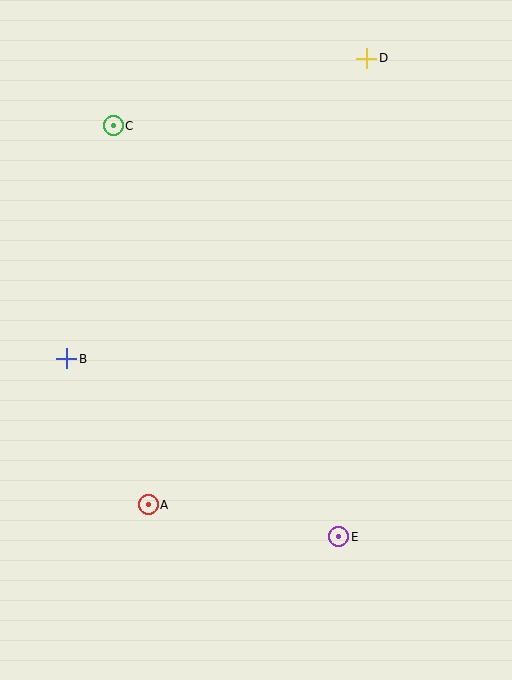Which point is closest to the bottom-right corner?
Point E is closest to the bottom-right corner.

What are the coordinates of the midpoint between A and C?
The midpoint between A and C is at (131, 315).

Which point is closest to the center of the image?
Point B at (67, 359) is closest to the center.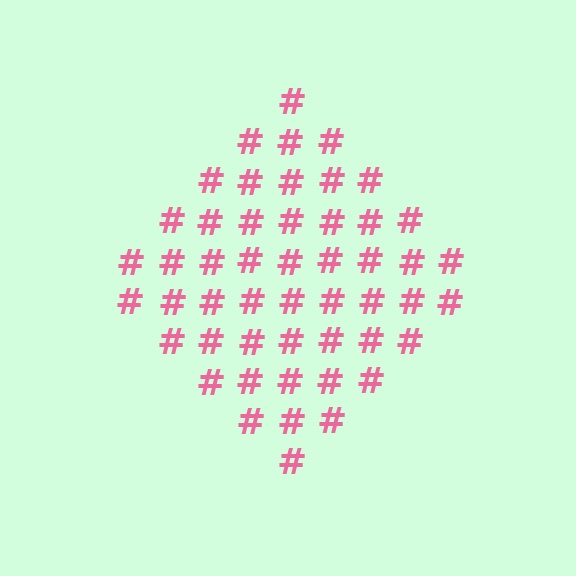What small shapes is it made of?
It is made of small hash symbols.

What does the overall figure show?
The overall figure shows a diamond.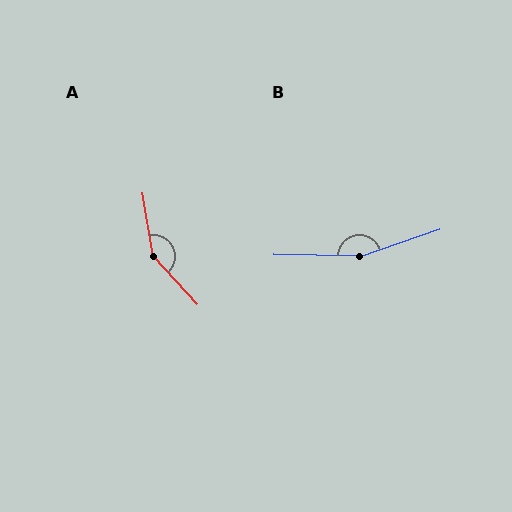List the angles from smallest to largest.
A (147°), B (161°).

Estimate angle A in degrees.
Approximately 147 degrees.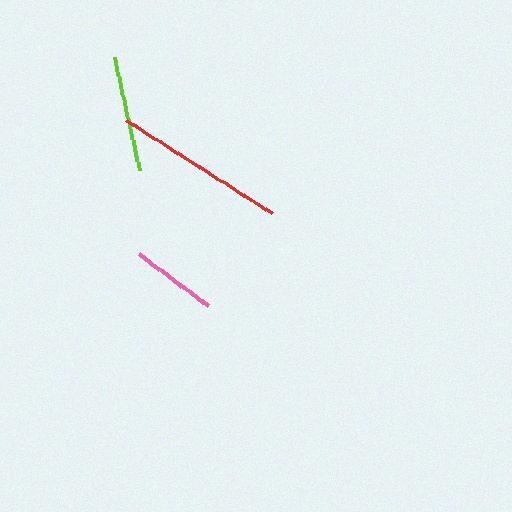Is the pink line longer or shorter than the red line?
The red line is longer than the pink line.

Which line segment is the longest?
The red line is the longest at approximately 173 pixels.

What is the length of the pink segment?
The pink segment is approximately 87 pixels long.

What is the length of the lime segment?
The lime segment is approximately 116 pixels long.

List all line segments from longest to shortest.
From longest to shortest: red, lime, pink.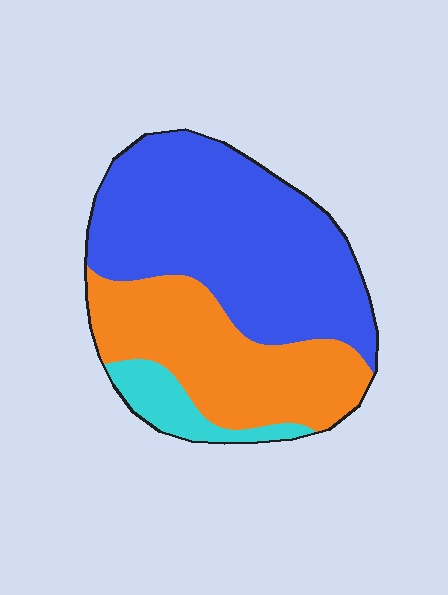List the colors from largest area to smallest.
From largest to smallest: blue, orange, cyan.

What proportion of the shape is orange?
Orange covers roughly 35% of the shape.